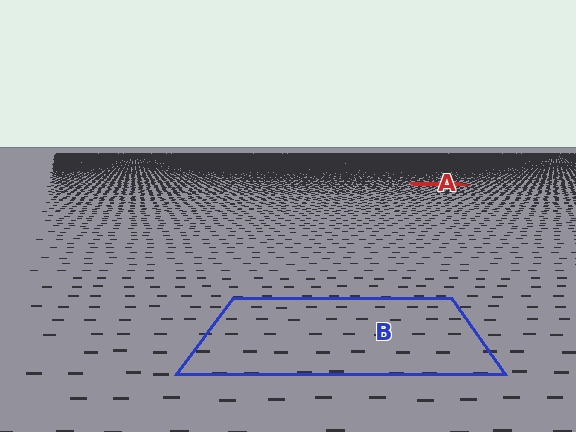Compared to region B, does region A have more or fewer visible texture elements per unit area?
Region A has more texture elements per unit area — they are packed more densely because it is farther away.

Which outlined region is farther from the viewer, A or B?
Region A is farther from the viewer — the texture elements inside it appear smaller and more densely packed.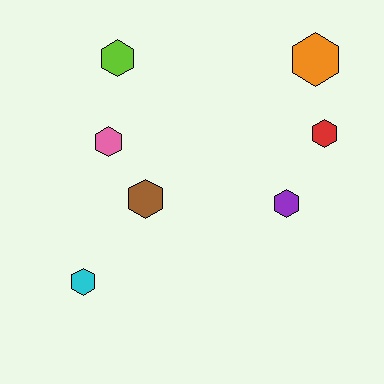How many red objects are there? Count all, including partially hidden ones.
There is 1 red object.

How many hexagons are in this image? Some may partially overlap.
There are 7 hexagons.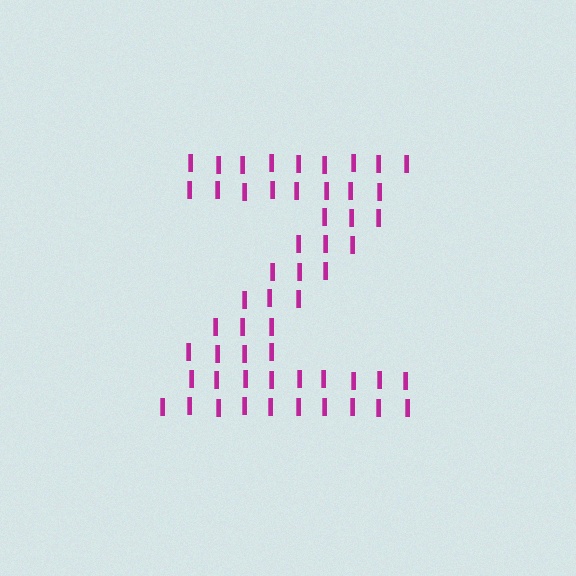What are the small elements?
The small elements are letter I's.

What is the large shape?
The large shape is the letter Z.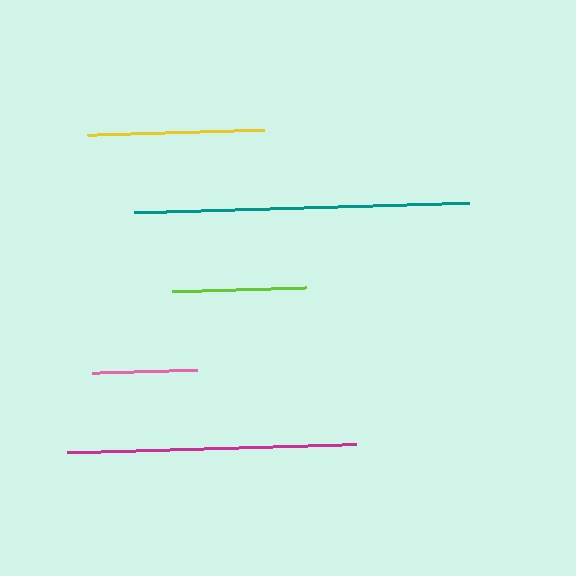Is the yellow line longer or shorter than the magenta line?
The magenta line is longer than the yellow line.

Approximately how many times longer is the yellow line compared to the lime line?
The yellow line is approximately 1.3 times the length of the lime line.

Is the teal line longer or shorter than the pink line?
The teal line is longer than the pink line.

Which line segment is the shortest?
The pink line is the shortest at approximately 104 pixels.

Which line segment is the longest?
The teal line is the longest at approximately 335 pixels.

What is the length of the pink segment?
The pink segment is approximately 104 pixels long.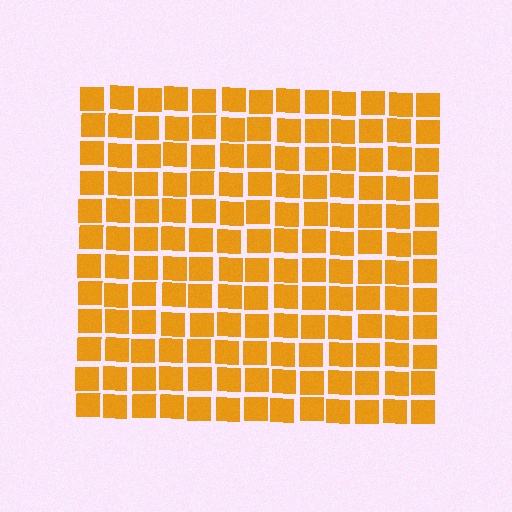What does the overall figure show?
The overall figure shows a square.